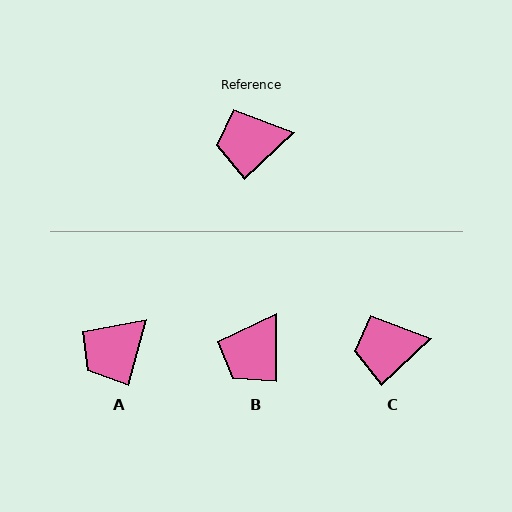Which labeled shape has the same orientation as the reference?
C.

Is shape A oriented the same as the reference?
No, it is off by about 31 degrees.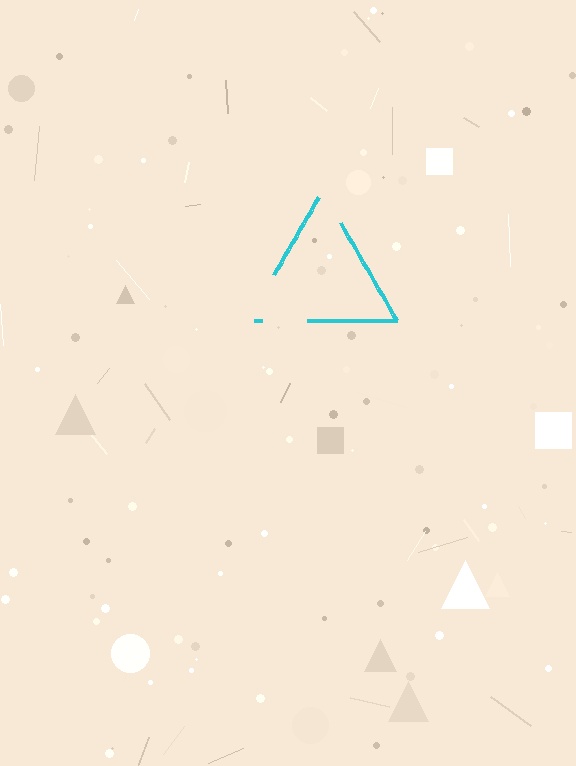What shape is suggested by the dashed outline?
The dashed outline suggests a triangle.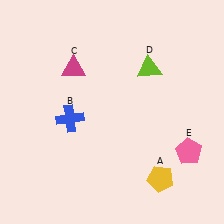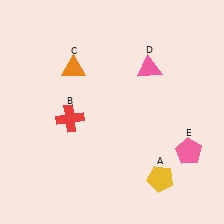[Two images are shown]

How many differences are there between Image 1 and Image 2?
There are 3 differences between the two images.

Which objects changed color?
B changed from blue to red. C changed from magenta to orange. D changed from lime to pink.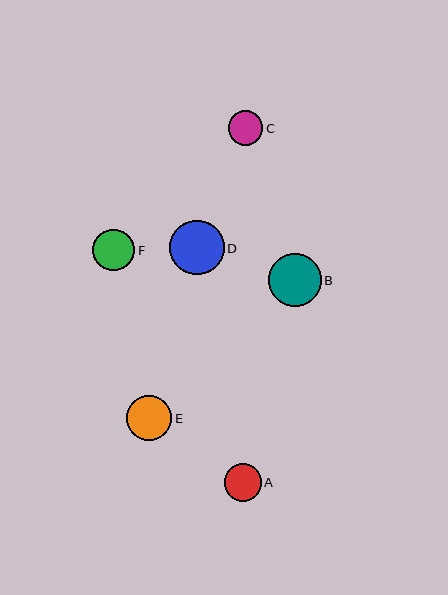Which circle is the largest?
Circle D is the largest with a size of approximately 54 pixels.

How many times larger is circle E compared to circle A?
Circle E is approximately 1.2 times the size of circle A.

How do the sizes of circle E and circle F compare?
Circle E and circle F are approximately the same size.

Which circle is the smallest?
Circle C is the smallest with a size of approximately 35 pixels.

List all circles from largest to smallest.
From largest to smallest: D, B, E, F, A, C.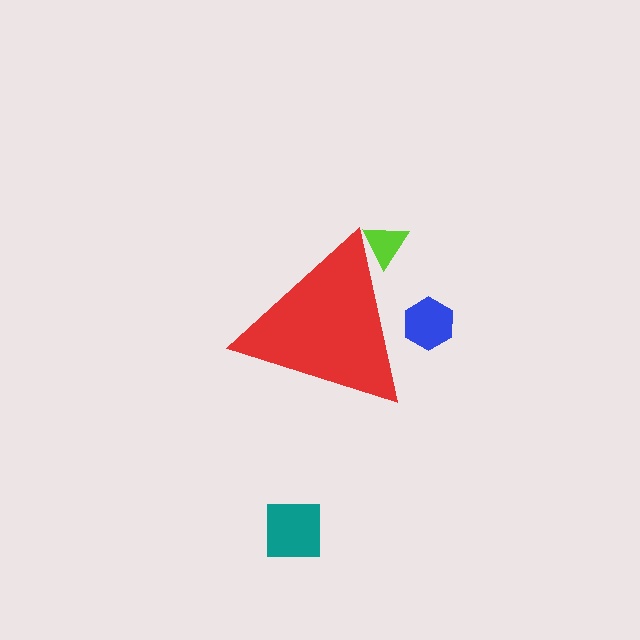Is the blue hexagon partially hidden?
Yes, the blue hexagon is partially hidden behind the red triangle.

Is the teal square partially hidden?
No, the teal square is fully visible.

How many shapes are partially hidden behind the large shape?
2 shapes are partially hidden.